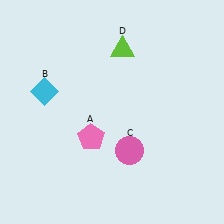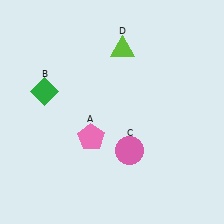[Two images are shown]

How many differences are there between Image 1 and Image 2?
There is 1 difference between the two images.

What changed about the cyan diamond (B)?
In Image 1, B is cyan. In Image 2, it changed to green.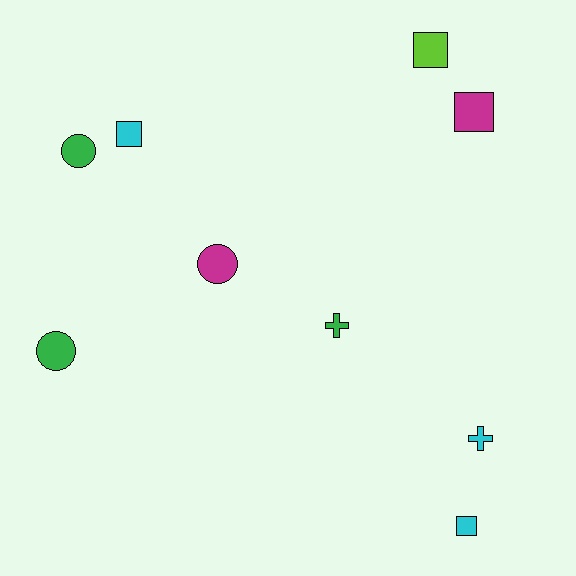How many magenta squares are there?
There is 1 magenta square.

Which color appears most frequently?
Cyan, with 3 objects.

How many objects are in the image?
There are 9 objects.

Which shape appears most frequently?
Square, with 4 objects.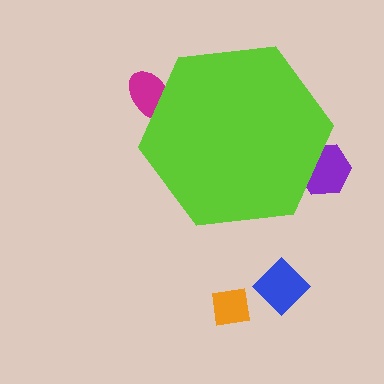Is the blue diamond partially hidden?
No, the blue diamond is fully visible.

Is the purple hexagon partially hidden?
Yes, the purple hexagon is partially hidden behind the lime hexagon.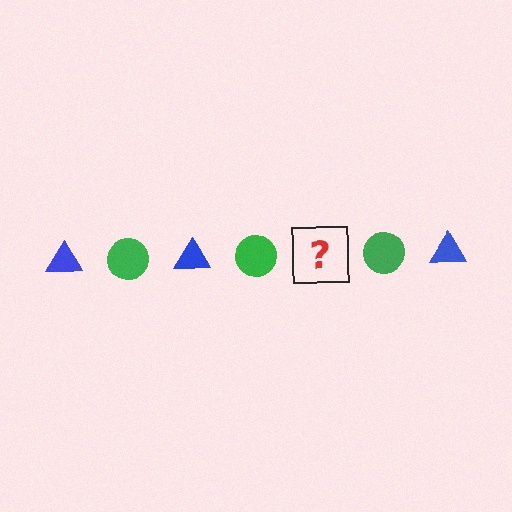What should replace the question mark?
The question mark should be replaced with a blue triangle.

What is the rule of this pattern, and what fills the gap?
The rule is that the pattern alternates between blue triangle and green circle. The gap should be filled with a blue triangle.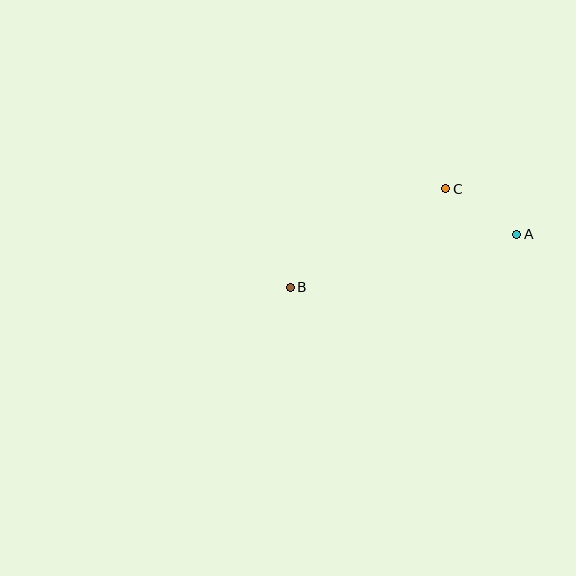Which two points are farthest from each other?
Points A and B are farthest from each other.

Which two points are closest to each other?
Points A and C are closest to each other.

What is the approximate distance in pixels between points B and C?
The distance between B and C is approximately 184 pixels.